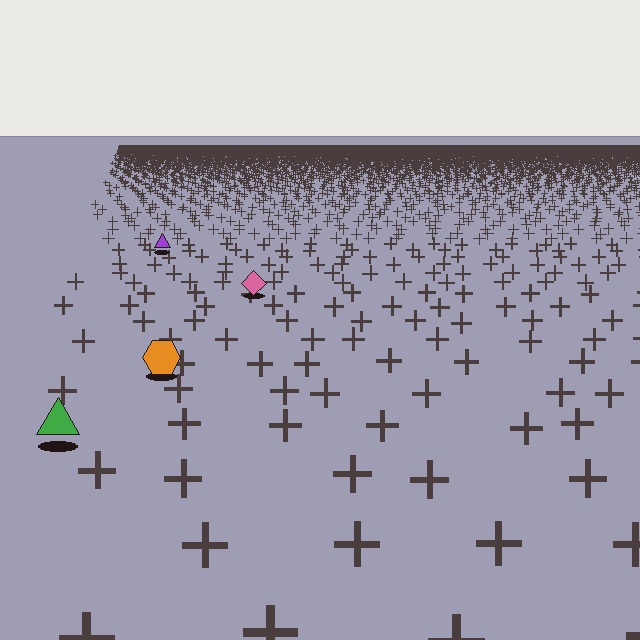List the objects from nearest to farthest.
From nearest to farthest: the green triangle, the orange hexagon, the pink diamond, the purple triangle.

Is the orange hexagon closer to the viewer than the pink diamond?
Yes. The orange hexagon is closer — you can tell from the texture gradient: the ground texture is coarser near it.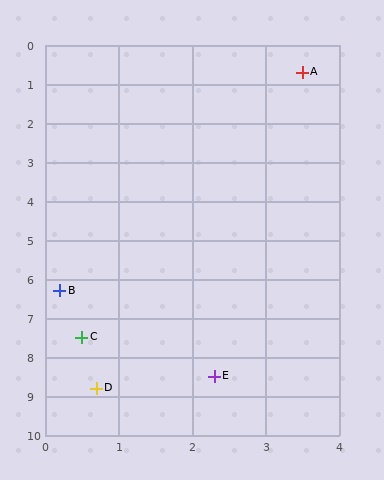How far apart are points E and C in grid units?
Points E and C are about 2.1 grid units apart.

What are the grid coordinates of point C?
Point C is at approximately (0.5, 7.5).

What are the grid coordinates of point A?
Point A is at approximately (3.5, 0.7).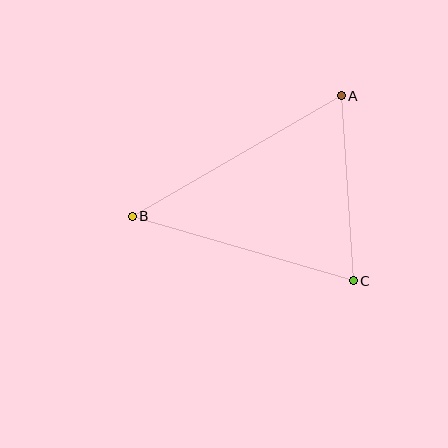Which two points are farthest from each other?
Points A and B are farthest from each other.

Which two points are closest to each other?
Points A and C are closest to each other.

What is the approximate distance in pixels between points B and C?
The distance between B and C is approximately 230 pixels.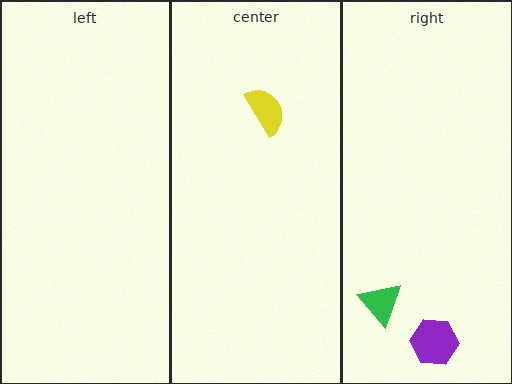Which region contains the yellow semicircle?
The center region.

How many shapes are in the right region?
2.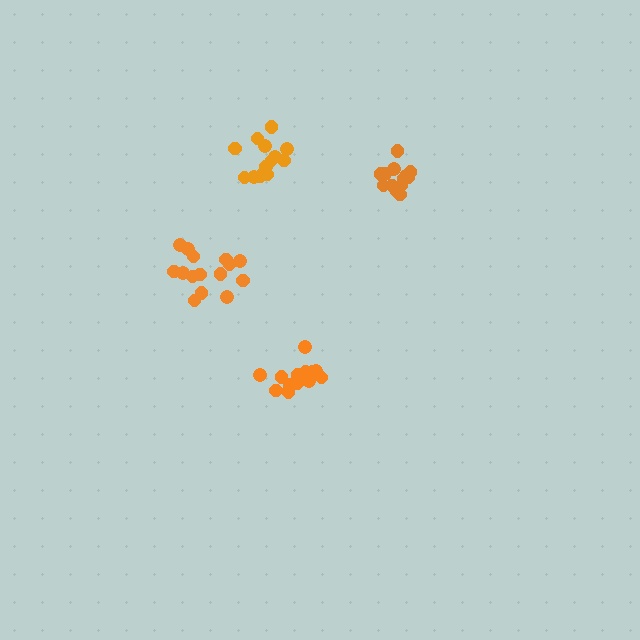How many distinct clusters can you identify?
There are 4 distinct clusters.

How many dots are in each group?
Group 1: 13 dots, Group 2: 13 dots, Group 3: 13 dots, Group 4: 15 dots (54 total).